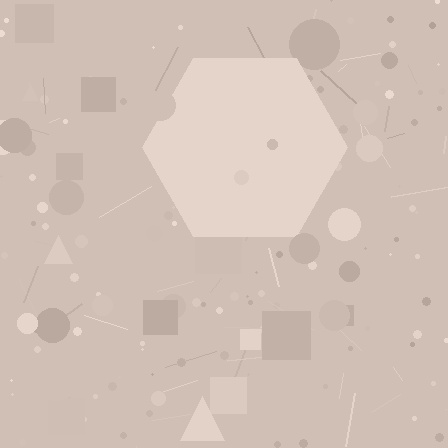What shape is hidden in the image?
A hexagon is hidden in the image.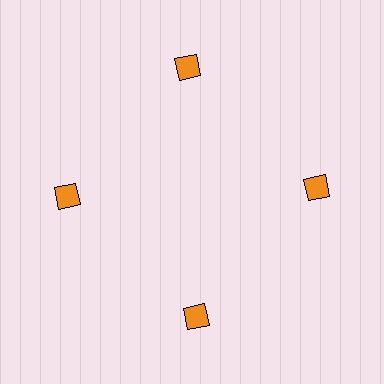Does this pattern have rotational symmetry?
Yes, this pattern has 4-fold rotational symmetry. It looks the same after rotating 90 degrees around the center.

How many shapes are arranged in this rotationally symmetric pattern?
There are 4 shapes, arranged in 4 groups of 1.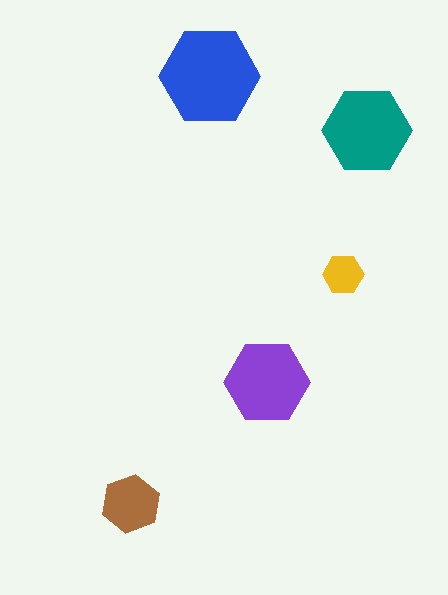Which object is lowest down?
The brown hexagon is bottommost.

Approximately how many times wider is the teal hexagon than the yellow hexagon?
About 2 times wider.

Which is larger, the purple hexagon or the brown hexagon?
The purple one.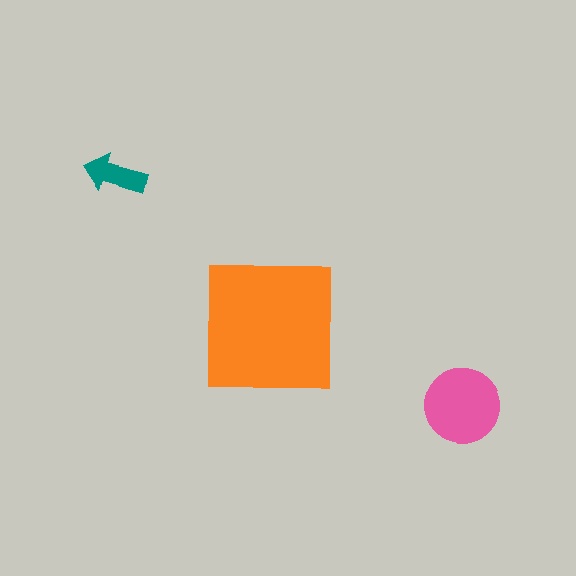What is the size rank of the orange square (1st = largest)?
1st.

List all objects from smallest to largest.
The teal arrow, the pink circle, the orange square.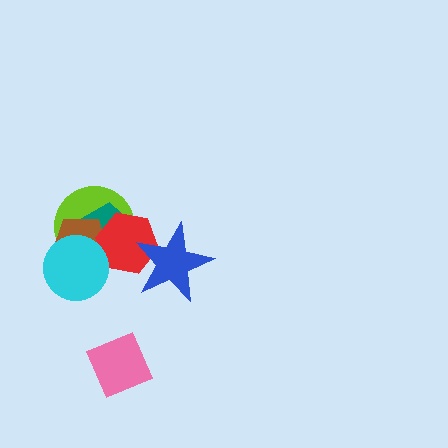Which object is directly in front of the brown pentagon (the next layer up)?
The red hexagon is directly in front of the brown pentagon.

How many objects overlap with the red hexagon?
5 objects overlap with the red hexagon.